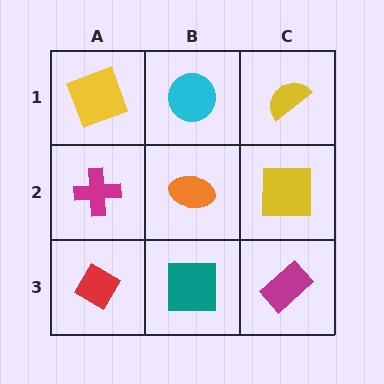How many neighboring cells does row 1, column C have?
2.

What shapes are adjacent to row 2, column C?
A yellow semicircle (row 1, column C), a magenta rectangle (row 3, column C), an orange ellipse (row 2, column B).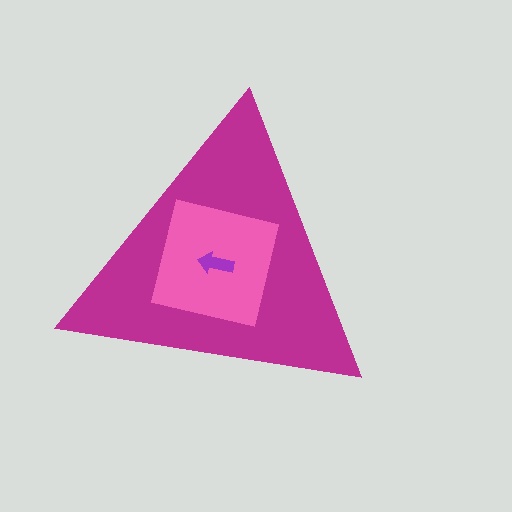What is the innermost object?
The purple arrow.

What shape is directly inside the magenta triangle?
The pink square.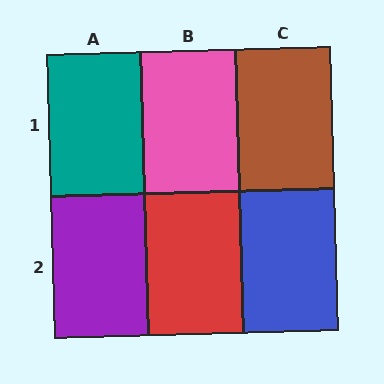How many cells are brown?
1 cell is brown.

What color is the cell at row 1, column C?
Brown.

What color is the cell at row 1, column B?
Pink.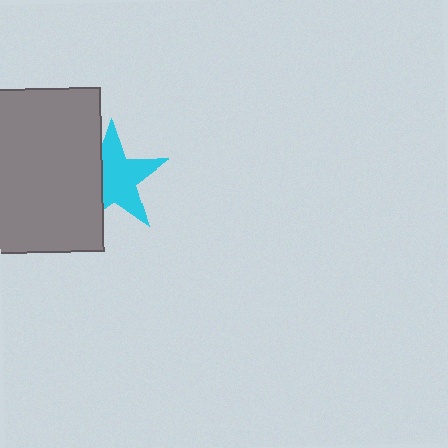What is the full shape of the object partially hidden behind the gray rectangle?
The partially hidden object is a cyan star.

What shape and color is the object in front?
The object in front is a gray rectangle.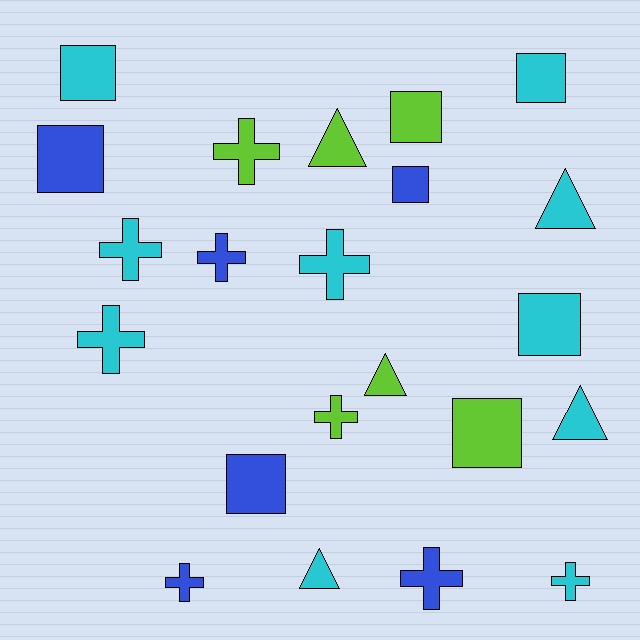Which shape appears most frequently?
Cross, with 9 objects.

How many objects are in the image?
There are 22 objects.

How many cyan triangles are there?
There are 3 cyan triangles.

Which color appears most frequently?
Cyan, with 10 objects.